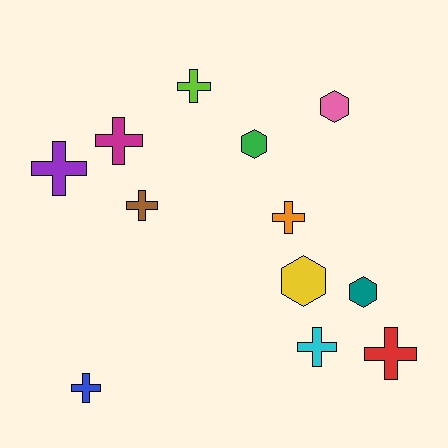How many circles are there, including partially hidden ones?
There are no circles.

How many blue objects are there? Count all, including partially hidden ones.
There is 1 blue object.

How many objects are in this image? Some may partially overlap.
There are 12 objects.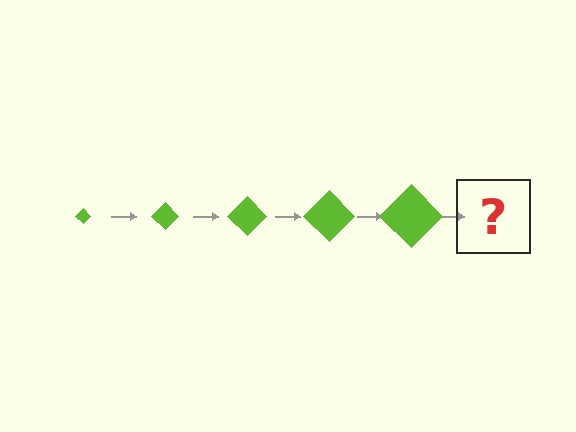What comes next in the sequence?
The next element should be a lime diamond, larger than the previous one.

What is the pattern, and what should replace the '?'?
The pattern is that the diamond gets progressively larger each step. The '?' should be a lime diamond, larger than the previous one.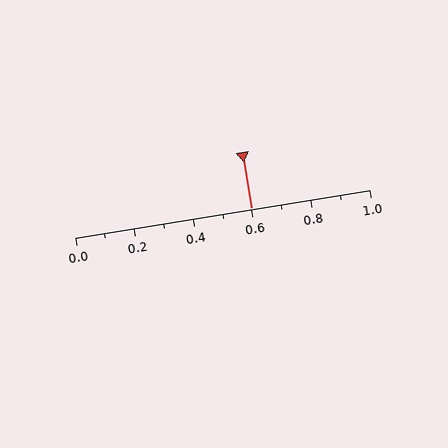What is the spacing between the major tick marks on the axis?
The major ticks are spaced 0.2 apart.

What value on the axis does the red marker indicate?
The marker indicates approximately 0.6.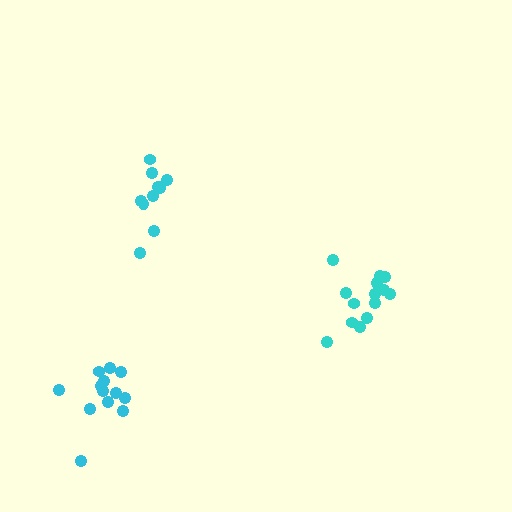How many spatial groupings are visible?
There are 3 spatial groupings.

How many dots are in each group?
Group 1: 14 dots, Group 2: 11 dots, Group 3: 13 dots (38 total).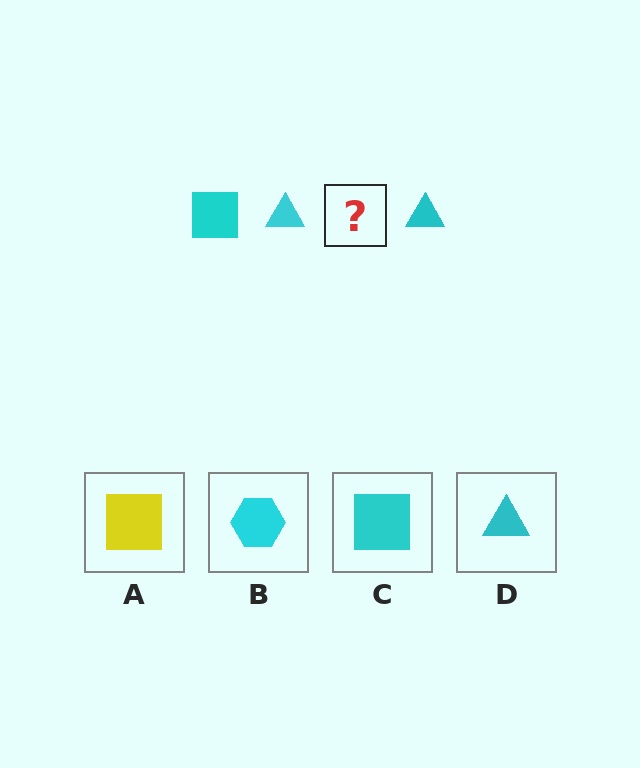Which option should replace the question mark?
Option C.